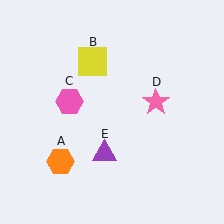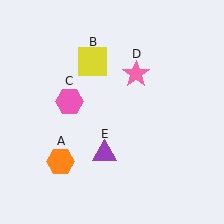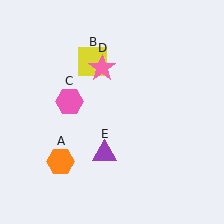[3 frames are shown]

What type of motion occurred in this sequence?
The pink star (object D) rotated counterclockwise around the center of the scene.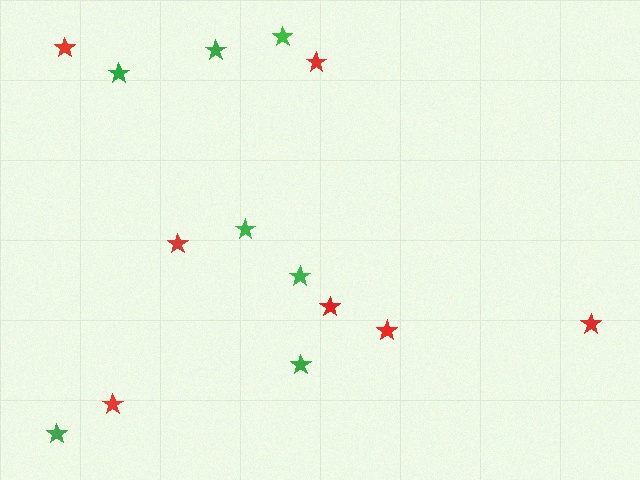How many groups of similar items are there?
There are 2 groups: one group of red stars (7) and one group of green stars (7).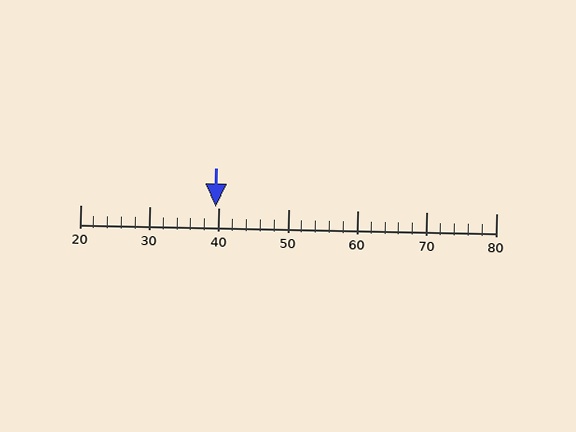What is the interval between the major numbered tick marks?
The major tick marks are spaced 10 units apart.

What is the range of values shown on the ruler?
The ruler shows values from 20 to 80.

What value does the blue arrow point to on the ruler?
The blue arrow points to approximately 40.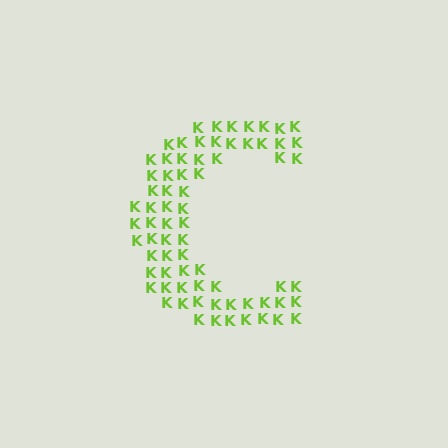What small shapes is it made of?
It is made of small letter K's.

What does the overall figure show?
The overall figure shows the letter C.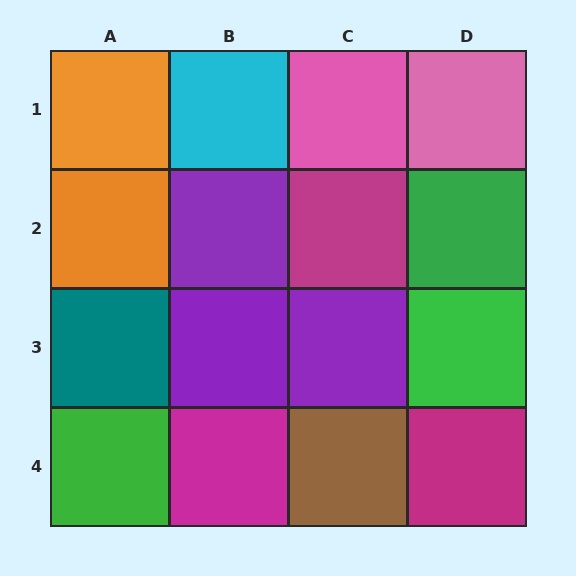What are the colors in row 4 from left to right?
Green, magenta, brown, magenta.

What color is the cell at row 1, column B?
Cyan.